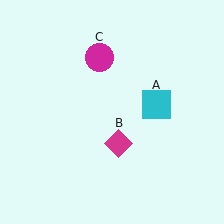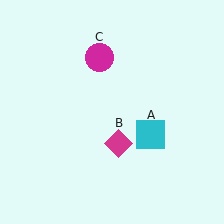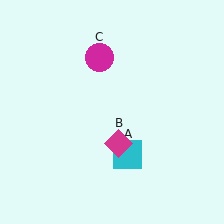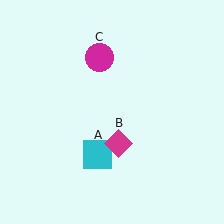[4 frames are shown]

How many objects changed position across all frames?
1 object changed position: cyan square (object A).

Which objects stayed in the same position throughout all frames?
Magenta diamond (object B) and magenta circle (object C) remained stationary.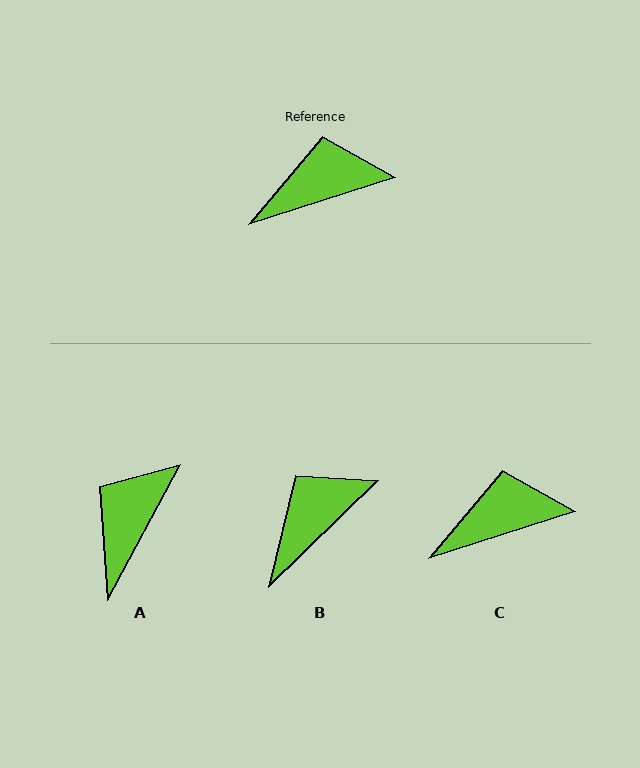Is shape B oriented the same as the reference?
No, it is off by about 26 degrees.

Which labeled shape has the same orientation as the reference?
C.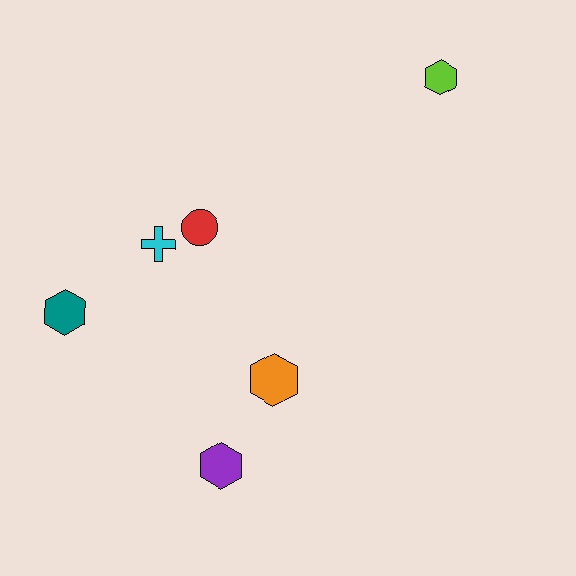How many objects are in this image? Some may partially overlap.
There are 6 objects.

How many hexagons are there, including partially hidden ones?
There are 4 hexagons.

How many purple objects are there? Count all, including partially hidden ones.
There is 1 purple object.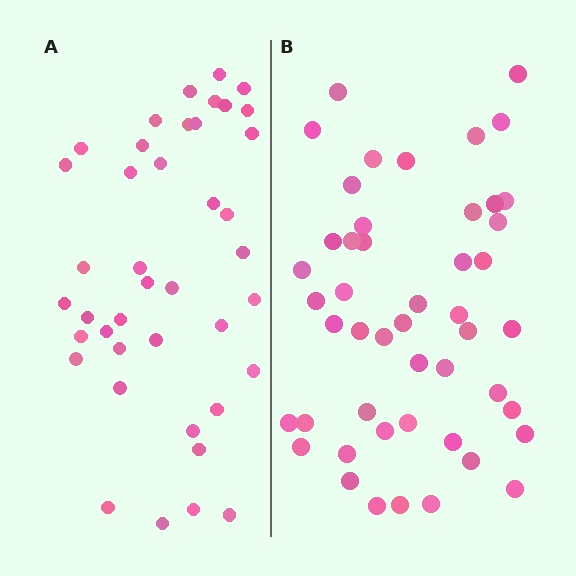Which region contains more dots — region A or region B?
Region B (the right region) has more dots.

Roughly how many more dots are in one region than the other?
Region B has roughly 8 or so more dots than region A.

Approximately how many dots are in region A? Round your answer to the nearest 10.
About 40 dots. (The exact count is 41, which rounds to 40.)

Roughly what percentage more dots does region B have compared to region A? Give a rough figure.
About 15% more.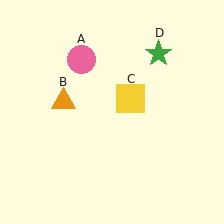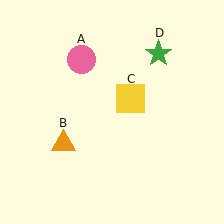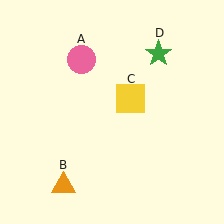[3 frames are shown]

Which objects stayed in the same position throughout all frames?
Pink circle (object A) and yellow square (object C) and green star (object D) remained stationary.